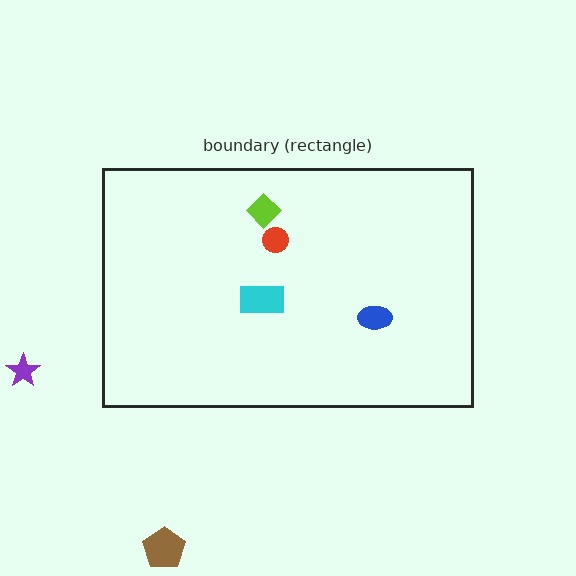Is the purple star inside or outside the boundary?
Outside.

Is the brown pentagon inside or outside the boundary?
Outside.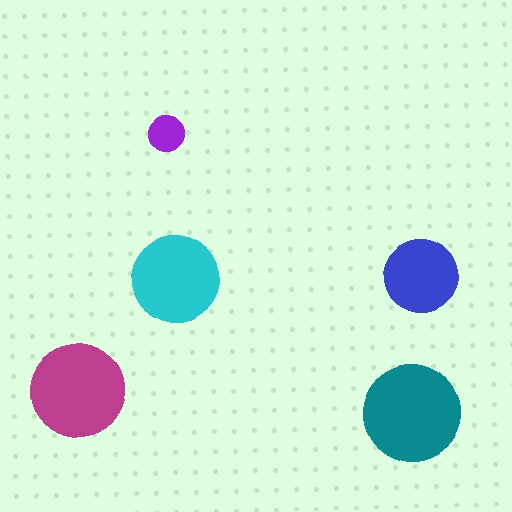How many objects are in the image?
There are 5 objects in the image.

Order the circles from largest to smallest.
the teal one, the magenta one, the cyan one, the blue one, the purple one.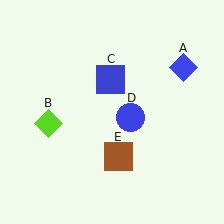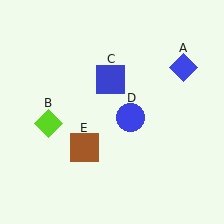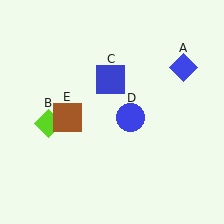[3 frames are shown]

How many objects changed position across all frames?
1 object changed position: brown square (object E).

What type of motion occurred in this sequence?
The brown square (object E) rotated clockwise around the center of the scene.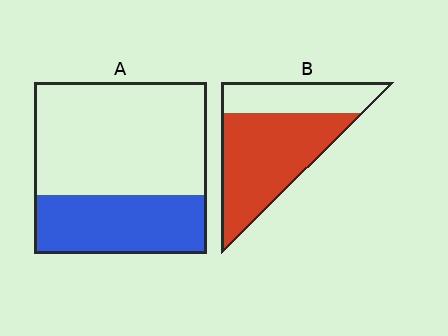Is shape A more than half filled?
No.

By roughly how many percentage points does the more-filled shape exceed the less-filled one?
By roughly 35 percentage points (B over A).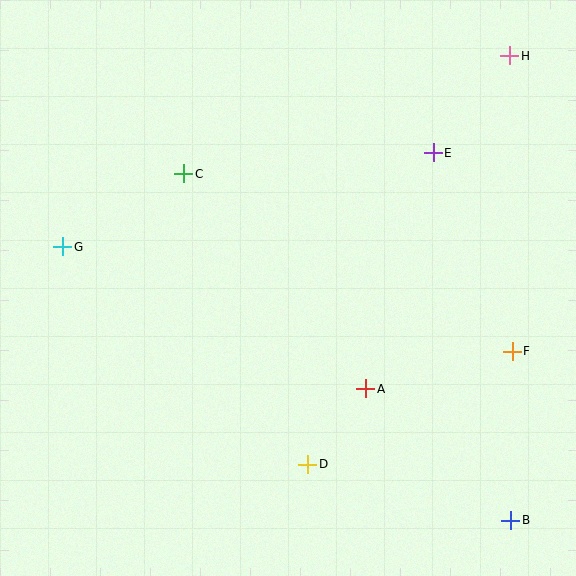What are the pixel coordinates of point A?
Point A is at (366, 389).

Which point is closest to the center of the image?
Point A at (366, 389) is closest to the center.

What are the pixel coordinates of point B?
Point B is at (511, 521).